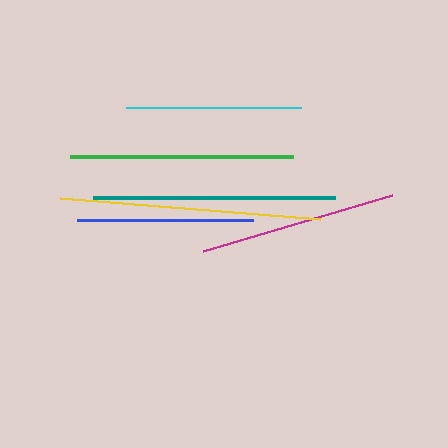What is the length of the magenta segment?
The magenta segment is approximately 197 pixels long.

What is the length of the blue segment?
The blue segment is approximately 176 pixels long.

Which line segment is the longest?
The yellow line is the longest at approximately 261 pixels.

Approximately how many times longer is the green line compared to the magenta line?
The green line is approximately 1.1 times the length of the magenta line.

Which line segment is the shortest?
The cyan line is the shortest at approximately 174 pixels.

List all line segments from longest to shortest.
From longest to shortest: yellow, teal, green, magenta, blue, cyan.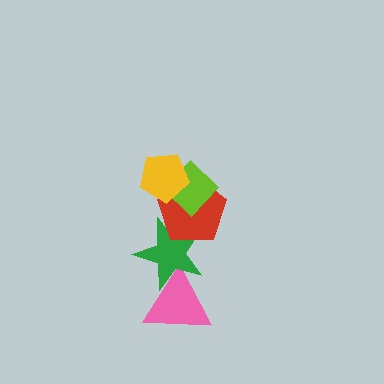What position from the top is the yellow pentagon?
The yellow pentagon is 1st from the top.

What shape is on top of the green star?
The red pentagon is on top of the green star.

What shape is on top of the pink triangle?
The green star is on top of the pink triangle.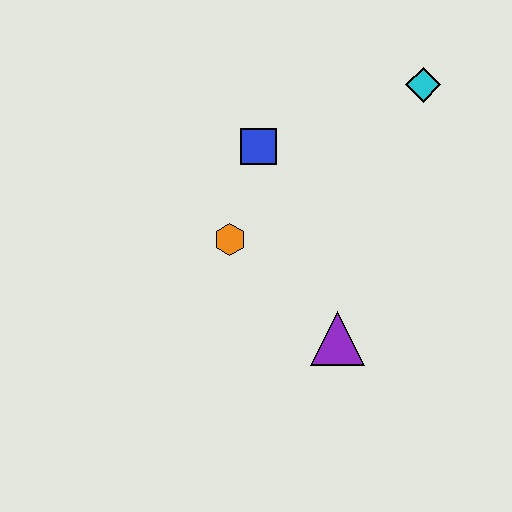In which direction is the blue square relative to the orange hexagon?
The blue square is above the orange hexagon.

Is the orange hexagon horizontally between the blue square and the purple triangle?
No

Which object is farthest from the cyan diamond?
The purple triangle is farthest from the cyan diamond.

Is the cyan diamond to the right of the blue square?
Yes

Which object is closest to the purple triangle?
The orange hexagon is closest to the purple triangle.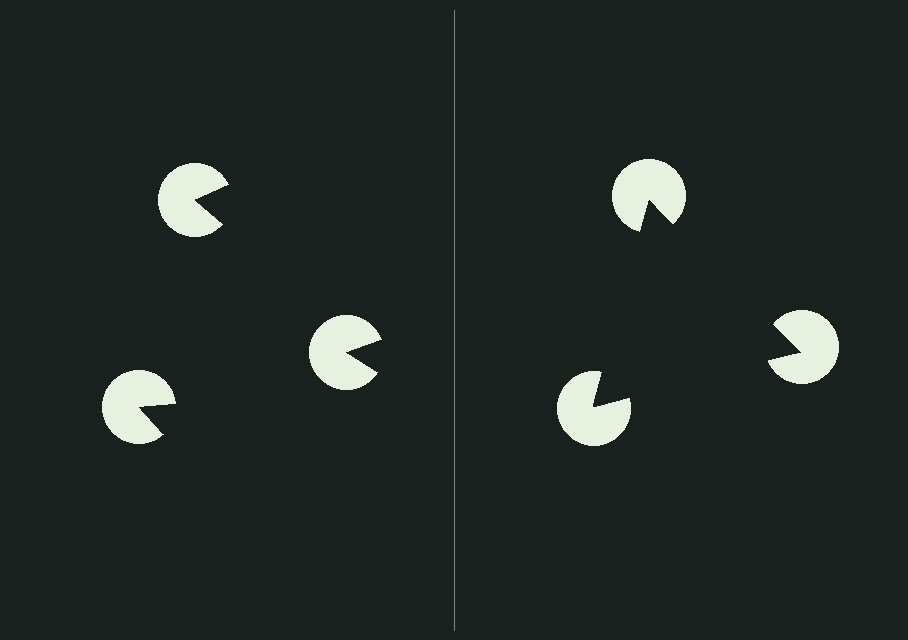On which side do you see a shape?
An illusory triangle appears on the right side. On the left side the wedge cuts are rotated, so no coherent shape forms.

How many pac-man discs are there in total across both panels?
6 — 3 on each side.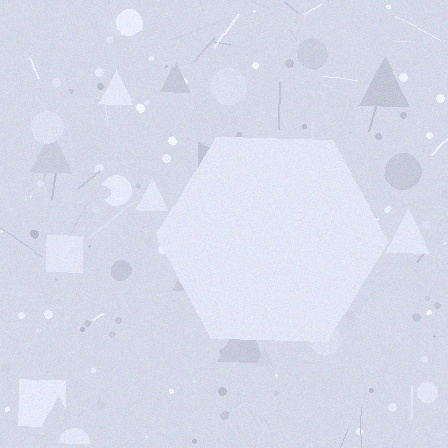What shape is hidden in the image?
A hexagon is hidden in the image.